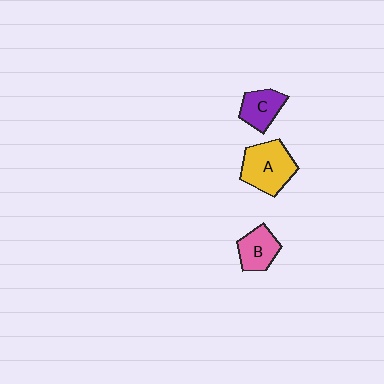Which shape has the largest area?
Shape A (yellow).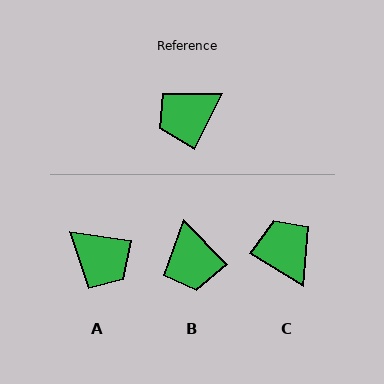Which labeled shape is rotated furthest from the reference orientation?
A, about 109 degrees away.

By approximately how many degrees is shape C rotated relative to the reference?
Approximately 96 degrees clockwise.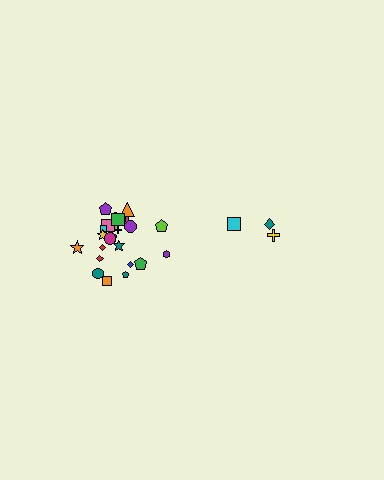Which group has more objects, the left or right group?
The left group.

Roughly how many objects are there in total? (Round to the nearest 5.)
Roughly 30 objects in total.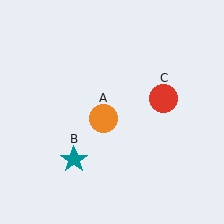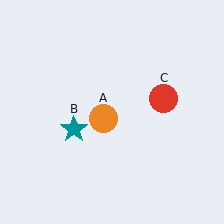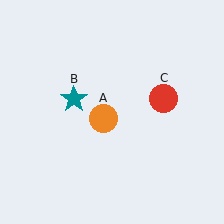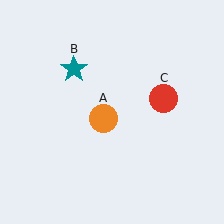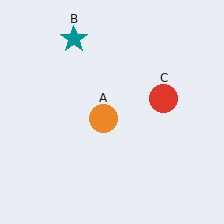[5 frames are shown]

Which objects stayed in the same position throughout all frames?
Orange circle (object A) and red circle (object C) remained stationary.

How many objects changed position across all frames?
1 object changed position: teal star (object B).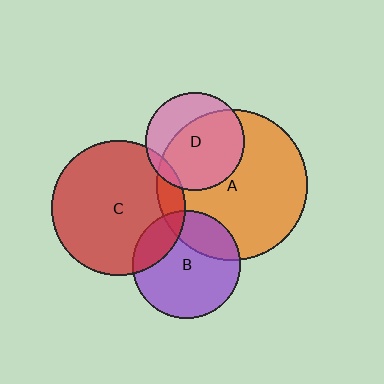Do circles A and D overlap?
Yes.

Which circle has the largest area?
Circle A (orange).